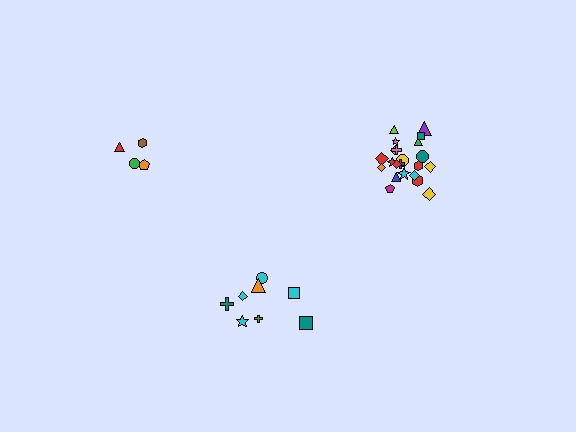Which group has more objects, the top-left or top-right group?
The top-right group.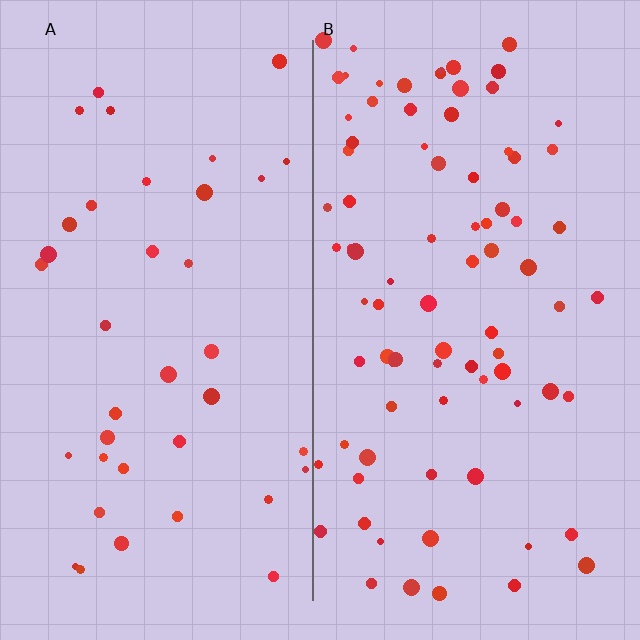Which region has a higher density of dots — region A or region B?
B (the right).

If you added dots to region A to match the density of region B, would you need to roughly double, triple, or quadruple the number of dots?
Approximately double.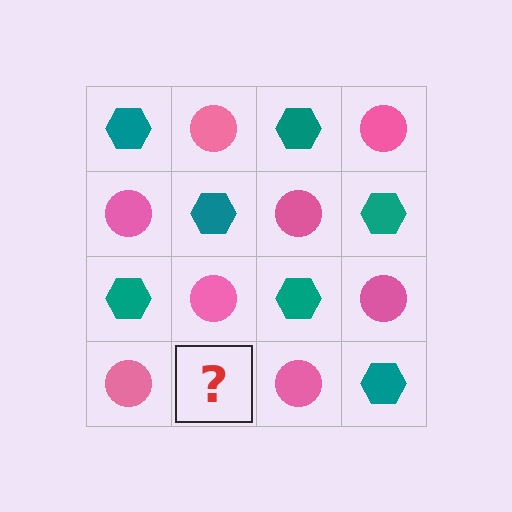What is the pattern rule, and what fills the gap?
The rule is that it alternates teal hexagon and pink circle in a checkerboard pattern. The gap should be filled with a teal hexagon.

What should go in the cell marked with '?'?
The missing cell should contain a teal hexagon.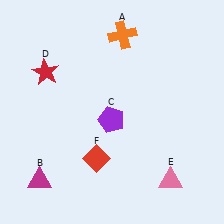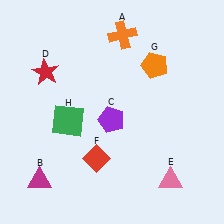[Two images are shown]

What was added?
An orange pentagon (G), a green square (H) were added in Image 2.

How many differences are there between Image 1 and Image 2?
There are 2 differences between the two images.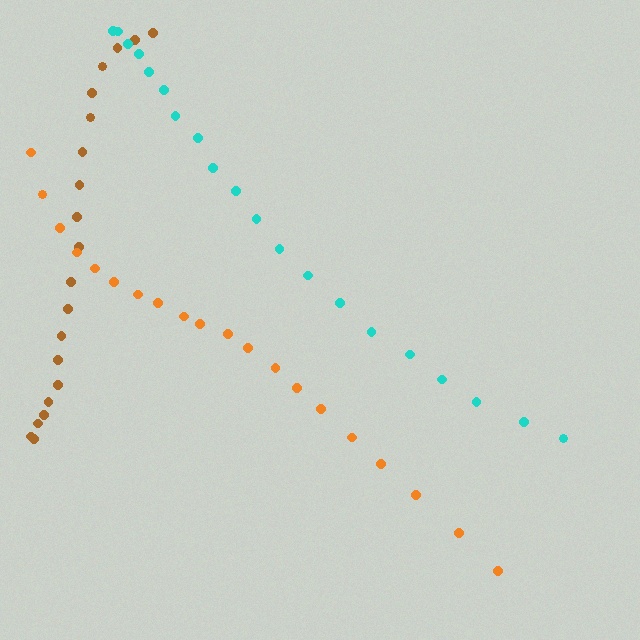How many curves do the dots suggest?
There are 3 distinct paths.